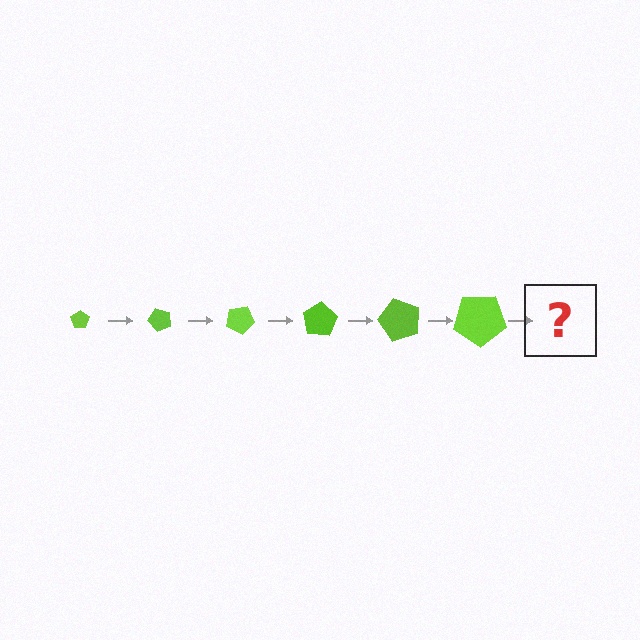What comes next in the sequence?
The next element should be a pentagon, larger than the previous one and rotated 300 degrees from the start.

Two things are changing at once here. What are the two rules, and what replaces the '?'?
The two rules are that the pentagon grows larger each step and it rotates 50 degrees each step. The '?' should be a pentagon, larger than the previous one and rotated 300 degrees from the start.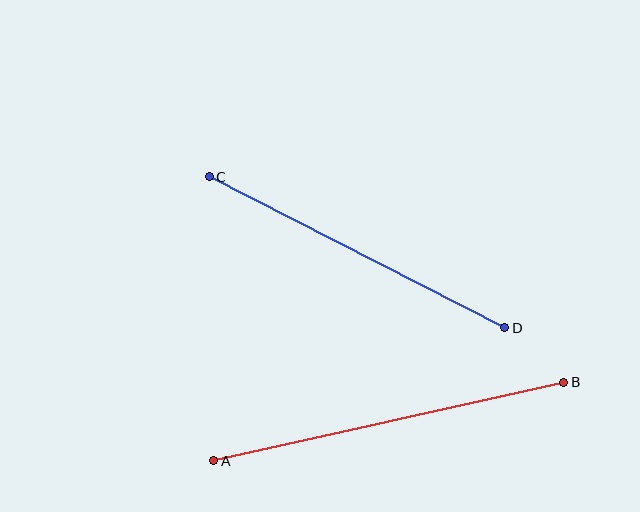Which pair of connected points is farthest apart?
Points A and B are farthest apart.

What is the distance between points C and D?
The distance is approximately 332 pixels.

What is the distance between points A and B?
The distance is approximately 359 pixels.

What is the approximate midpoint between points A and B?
The midpoint is at approximately (389, 422) pixels.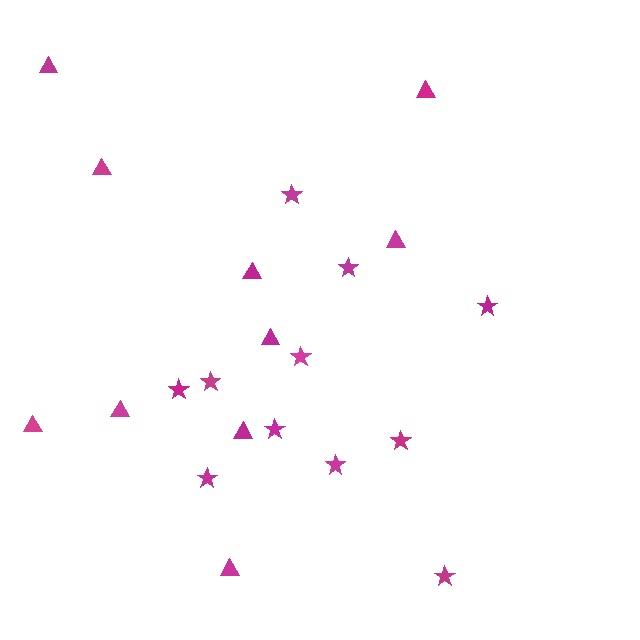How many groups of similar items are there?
There are 2 groups: one group of stars (11) and one group of triangles (10).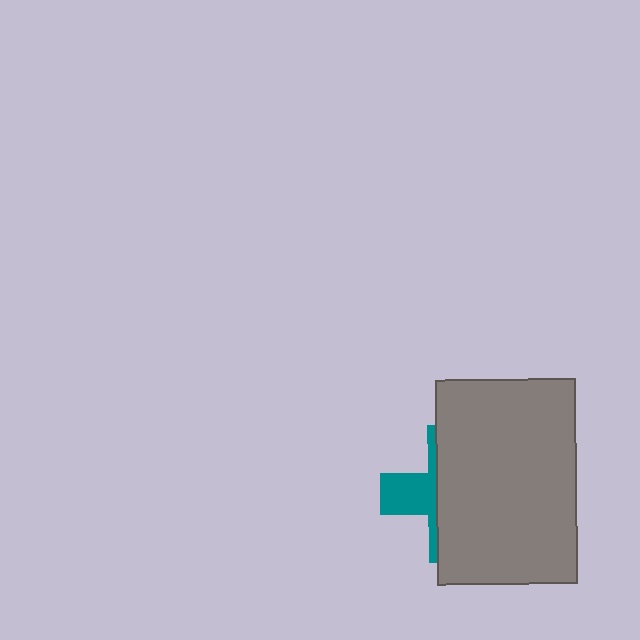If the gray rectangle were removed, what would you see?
You would see the complete teal cross.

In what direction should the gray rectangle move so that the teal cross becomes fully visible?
The gray rectangle should move right. That is the shortest direction to clear the overlap and leave the teal cross fully visible.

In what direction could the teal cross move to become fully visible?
The teal cross could move left. That would shift it out from behind the gray rectangle entirely.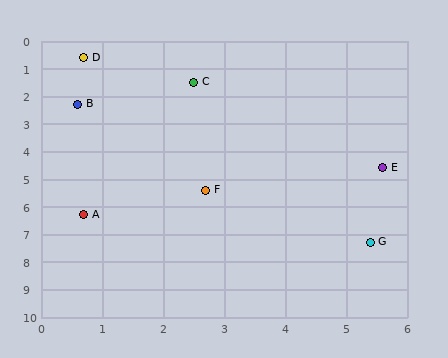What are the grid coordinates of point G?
Point G is at approximately (5.4, 7.3).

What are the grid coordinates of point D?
Point D is at approximately (0.7, 0.6).